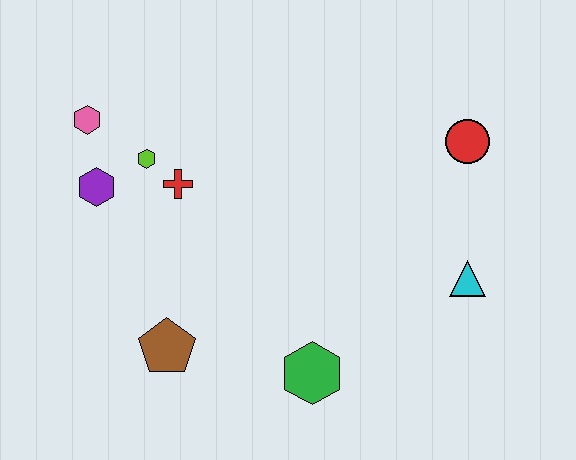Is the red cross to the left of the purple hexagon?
No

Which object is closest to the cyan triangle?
The red circle is closest to the cyan triangle.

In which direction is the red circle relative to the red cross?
The red circle is to the right of the red cross.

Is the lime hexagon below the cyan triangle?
No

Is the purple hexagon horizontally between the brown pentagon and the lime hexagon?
No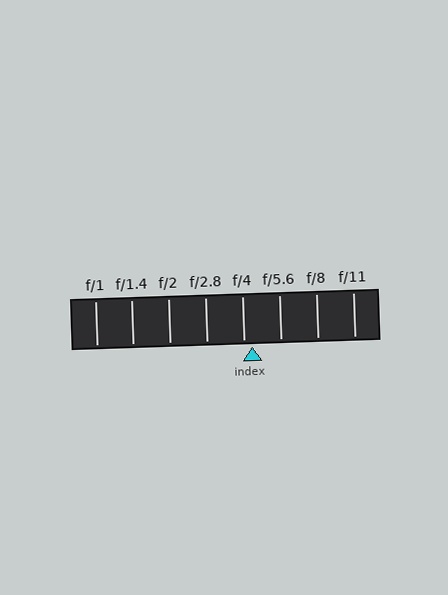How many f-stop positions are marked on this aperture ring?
There are 8 f-stop positions marked.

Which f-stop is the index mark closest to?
The index mark is closest to f/4.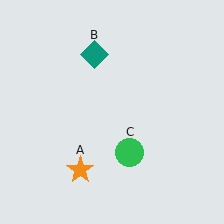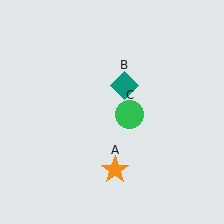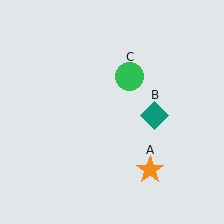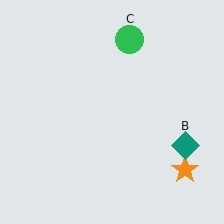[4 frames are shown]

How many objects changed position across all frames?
3 objects changed position: orange star (object A), teal diamond (object B), green circle (object C).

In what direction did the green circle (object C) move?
The green circle (object C) moved up.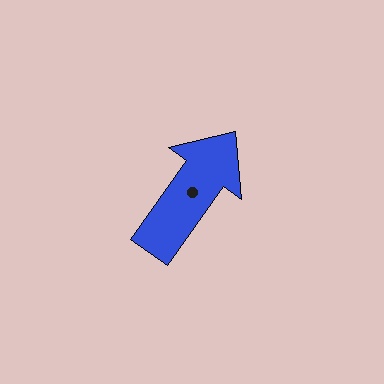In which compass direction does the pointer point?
Northeast.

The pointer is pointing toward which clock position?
Roughly 1 o'clock.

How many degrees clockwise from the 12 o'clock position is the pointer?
Approximately 35 degrees.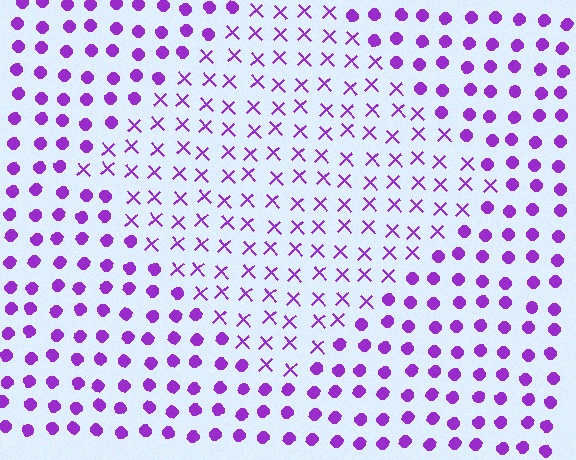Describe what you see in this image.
The image is filled with small purple elements arranged in a uniform grid. A diamond-shaped region contains X marks, while the surrounding area contains circles. The boundary is defined purely by the change in element shape.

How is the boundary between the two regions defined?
The boundary is defined by a change in element shape: X marks inside vs. circles outside. All elements share the same color and spacing.